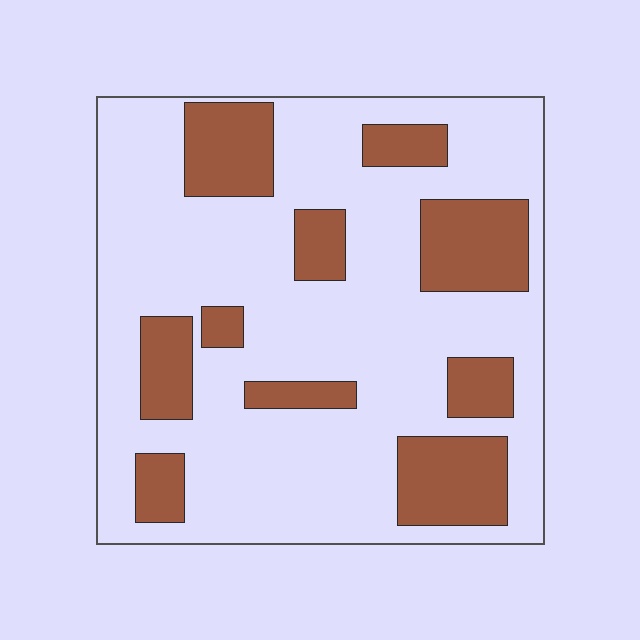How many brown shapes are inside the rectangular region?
10.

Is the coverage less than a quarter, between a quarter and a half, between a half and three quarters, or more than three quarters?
Between a quarter and a half.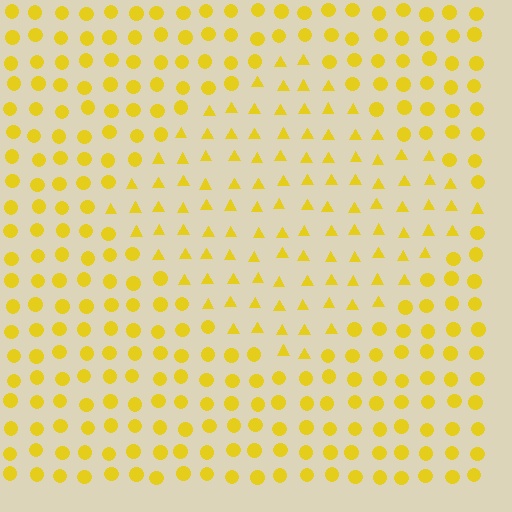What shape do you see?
I see a diamond.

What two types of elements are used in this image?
The image uses triangles inside the diamond region and circles outside it.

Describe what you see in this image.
The image is filled with small yellow elements arranged in a uniform grid. A diamond-shaped region contains triangles, while the surrounding area contains circles. The boundary is defined purely by the change in element shape.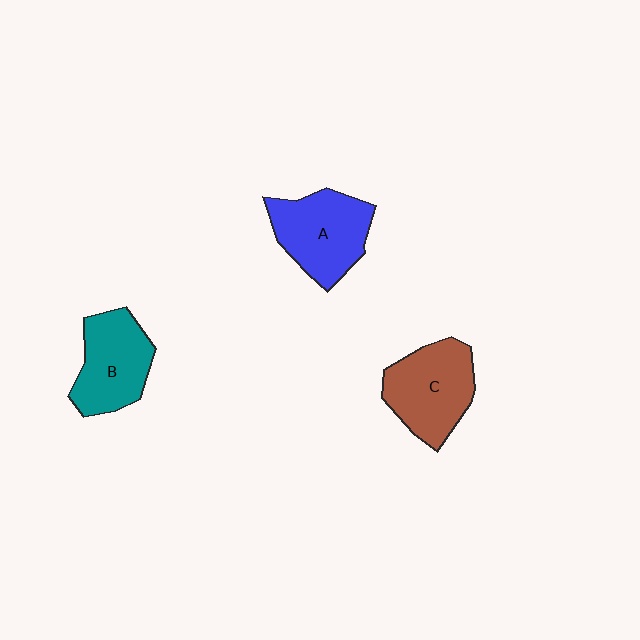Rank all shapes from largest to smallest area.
From largest to smallest: C (brown), A (blue), B (teal).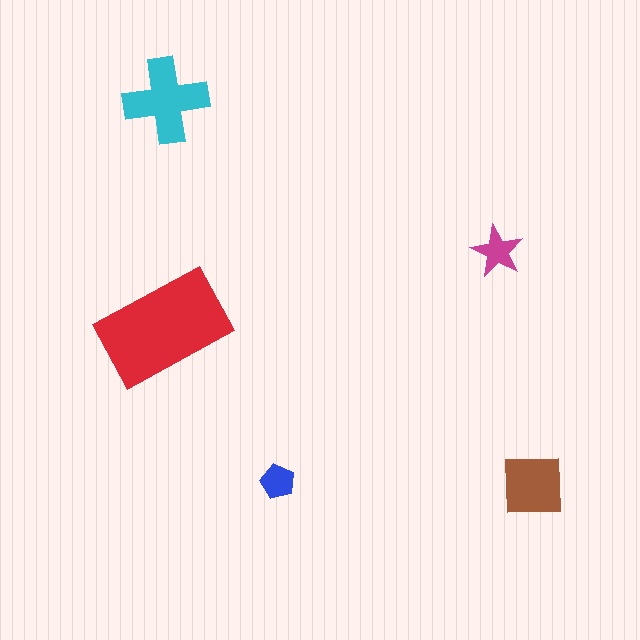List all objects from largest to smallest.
The red rectangle, the cyan cross, the brown square, the magenta star, the blue pentagon.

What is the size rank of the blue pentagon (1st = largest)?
5th.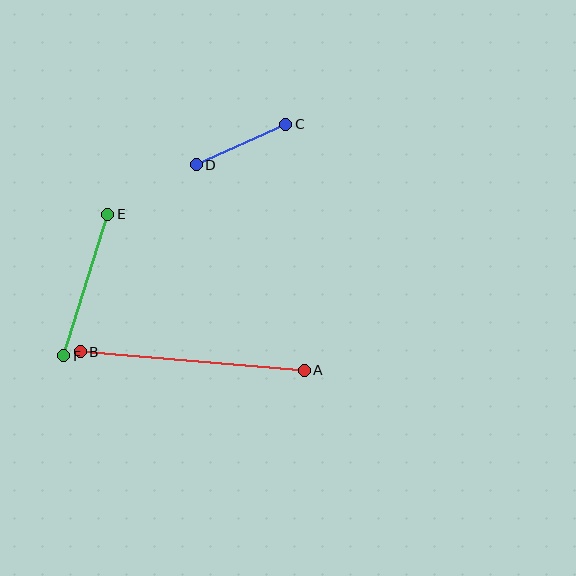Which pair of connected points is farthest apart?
Points A and B are farthest apart.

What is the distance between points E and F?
The distance is approximately 148 pixels.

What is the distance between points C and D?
The distance is approximately 99 pixels.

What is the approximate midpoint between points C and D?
The midpoint is at approximately (241, 144) pixels.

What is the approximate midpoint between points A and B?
The midpoint is at approximately (192, 361) pixels.